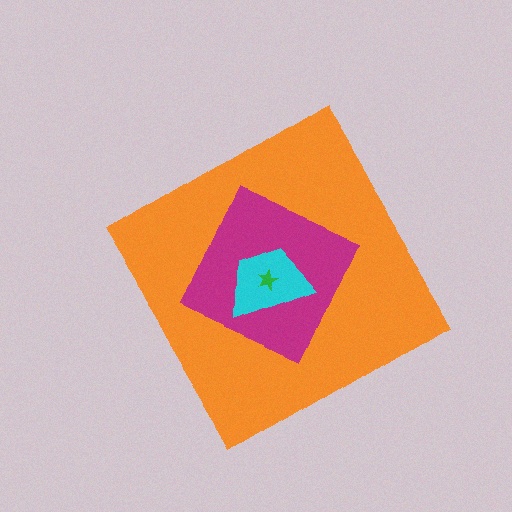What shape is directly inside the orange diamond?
The magenta square.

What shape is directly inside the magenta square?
The cyan trapezoid.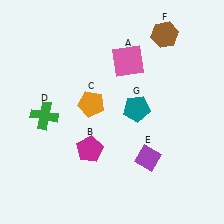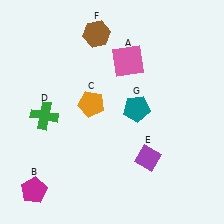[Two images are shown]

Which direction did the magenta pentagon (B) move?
The magenta pentagon (B) moved left.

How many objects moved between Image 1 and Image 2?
2 objects moved between the two images.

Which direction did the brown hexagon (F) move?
The brown hexagon (F) moved left.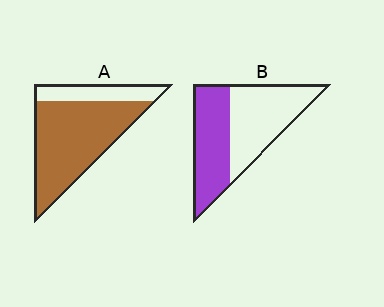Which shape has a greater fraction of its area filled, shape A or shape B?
Shape A.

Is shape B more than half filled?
Roughly half.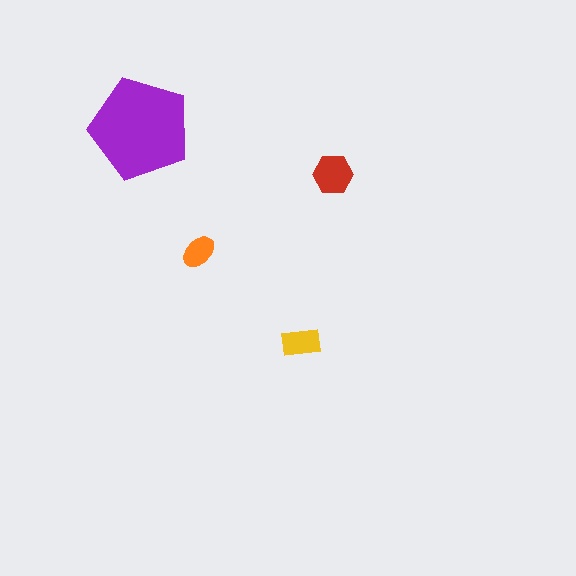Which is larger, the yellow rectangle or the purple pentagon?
The purple pentagon.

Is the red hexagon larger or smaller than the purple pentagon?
Smaller.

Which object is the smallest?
The orange ellipse.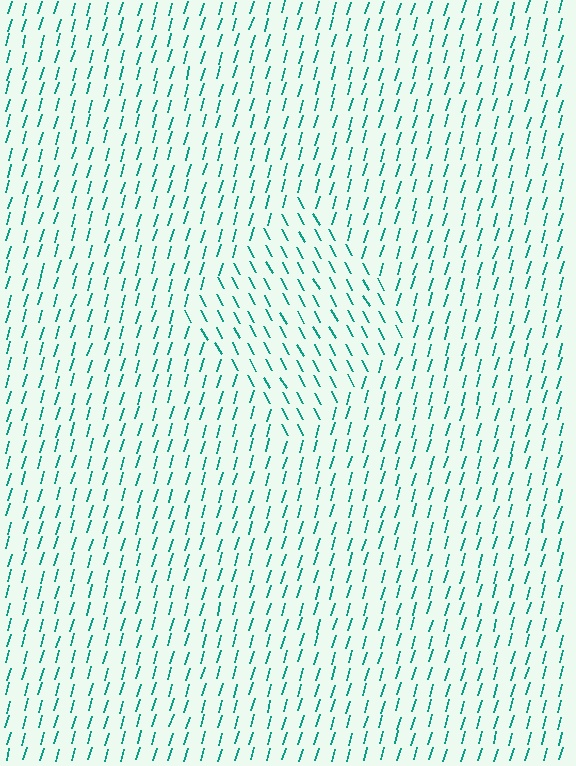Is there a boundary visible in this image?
Yes, there is a texture boundary formed by a change in line orientation.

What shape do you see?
I see a diamond.